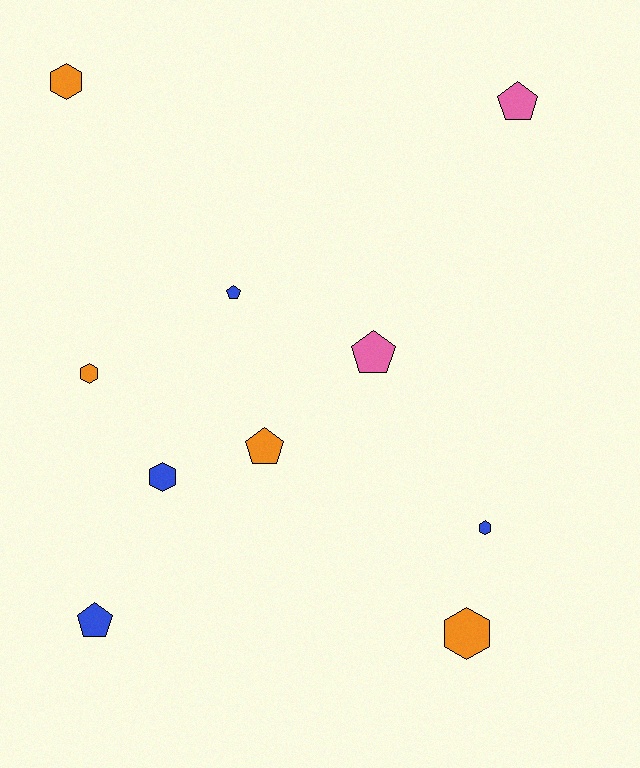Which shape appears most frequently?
Hexagon, with 5 objects.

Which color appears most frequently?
Orange, with 4 objects.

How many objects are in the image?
There are 10 objects.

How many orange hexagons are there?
There are 3 orange hexagons.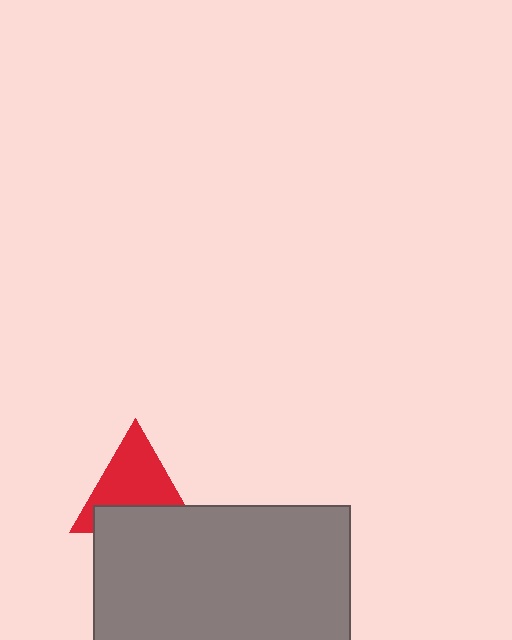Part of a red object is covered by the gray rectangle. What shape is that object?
It is a triangle.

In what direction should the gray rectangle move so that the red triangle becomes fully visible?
The gray rectangle should move down. That is the shortest direction to clear the overlap and leave the red triangle fully visible.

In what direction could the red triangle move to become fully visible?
The red triangle could move up. That would shift it out from behind the gray rectangle entirely.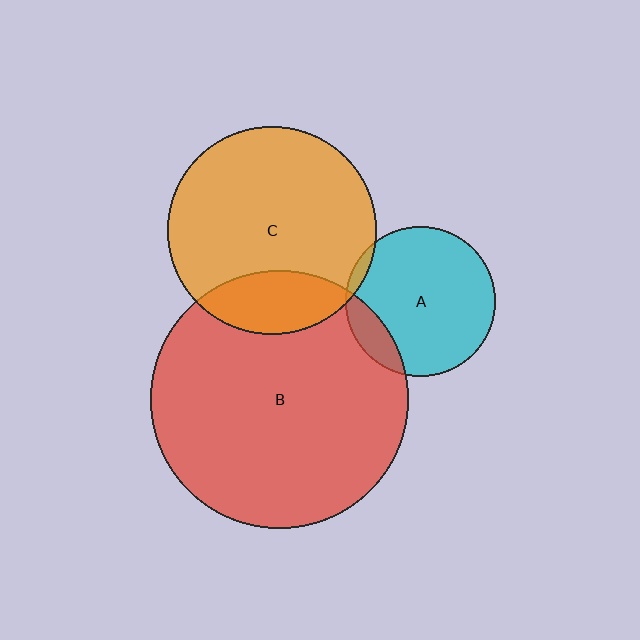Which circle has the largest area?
Circle B (red).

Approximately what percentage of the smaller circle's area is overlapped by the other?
Approximately 20%.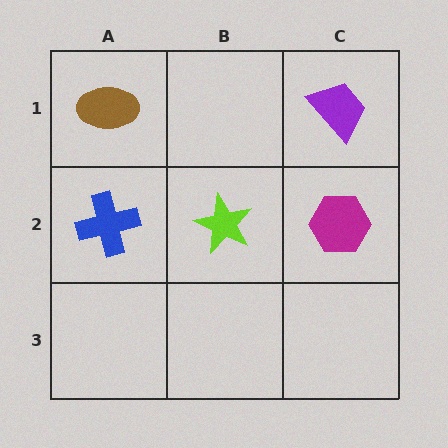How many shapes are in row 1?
2 shapes.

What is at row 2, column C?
A magenta hexagon.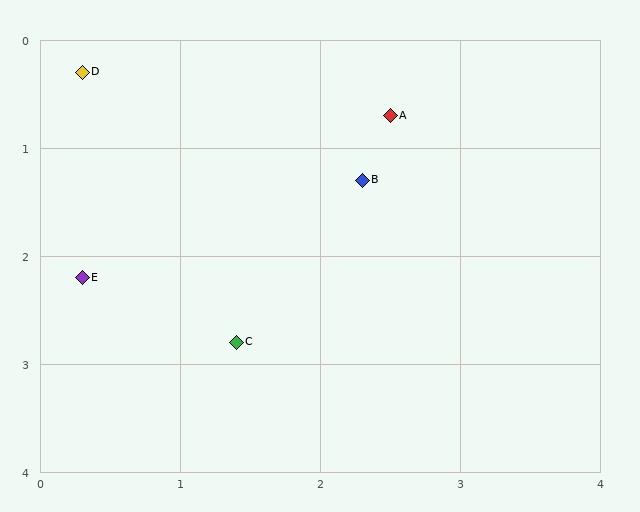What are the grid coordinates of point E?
Point E is at approximately (0.3, 2.2).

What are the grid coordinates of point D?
Point D is at approximately (0.3, 0.3).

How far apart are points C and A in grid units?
Points C and A are about 2.4 grid units apart.